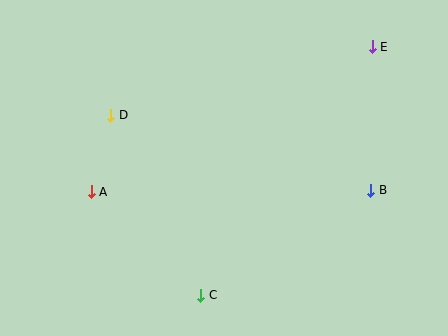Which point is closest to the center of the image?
Point D at (111, 115) is closest to the center.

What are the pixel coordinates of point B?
Point B is at (371, 190).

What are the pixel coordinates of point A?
Point A is at (91, 192).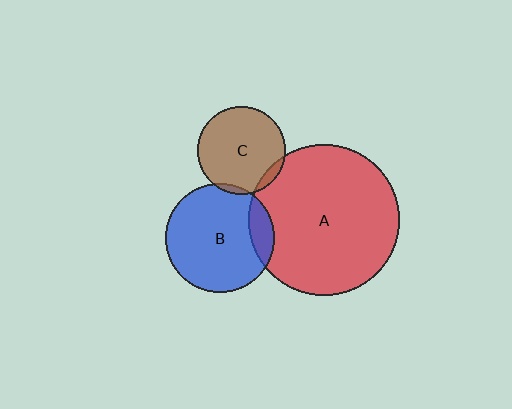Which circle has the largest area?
Circle A (red).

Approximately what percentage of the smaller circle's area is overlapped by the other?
Approximately 5%.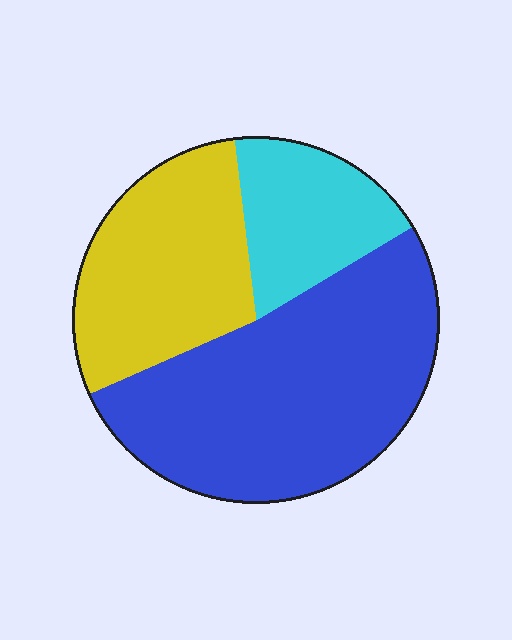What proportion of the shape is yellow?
Yellow covers 30% of the shape.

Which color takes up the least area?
Cyan, at roughly 20%.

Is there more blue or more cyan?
Blue.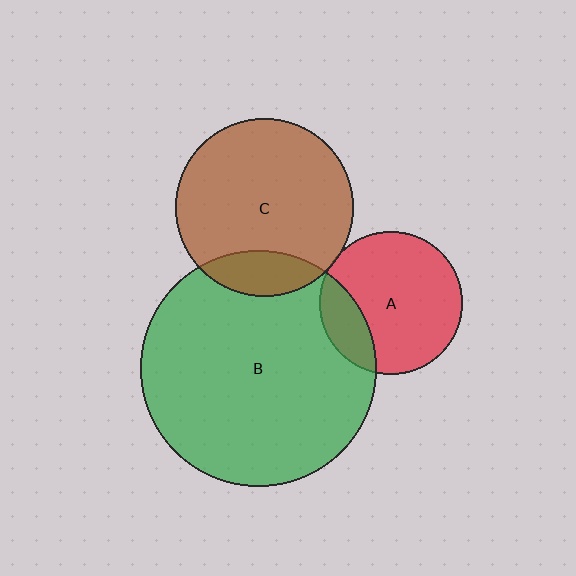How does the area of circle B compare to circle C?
Approximately 1.8 times.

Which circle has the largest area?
Circle B (green).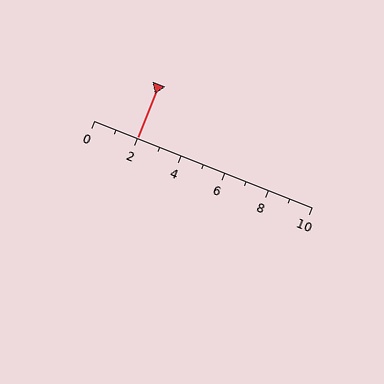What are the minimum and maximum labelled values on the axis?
The axis runs from 0 to 10.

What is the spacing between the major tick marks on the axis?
The major ticks are spaced 2 apart.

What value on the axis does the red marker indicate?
The marker indicates approximately 2.